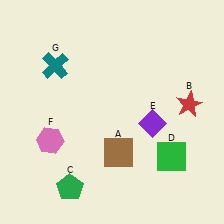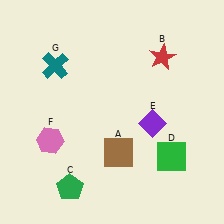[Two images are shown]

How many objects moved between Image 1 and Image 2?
1 object moved between the two images.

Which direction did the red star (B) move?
The red star (B) moved up.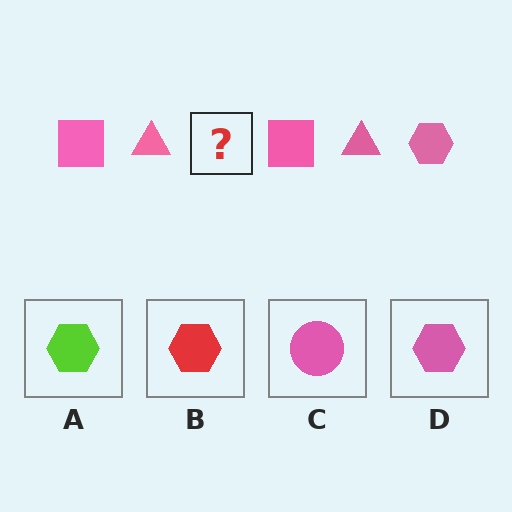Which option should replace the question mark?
Option D.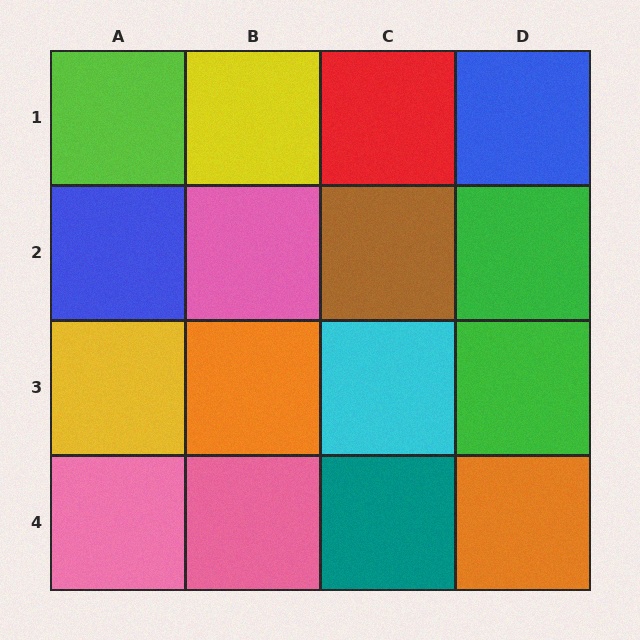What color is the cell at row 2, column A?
Blue.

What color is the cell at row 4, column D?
Orange.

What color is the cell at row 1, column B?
Yellow.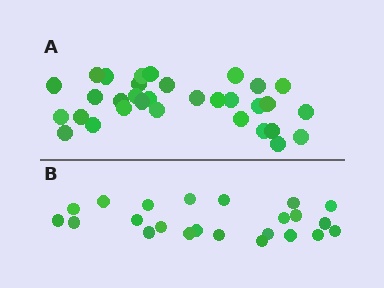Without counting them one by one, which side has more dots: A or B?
Region A (the top region) has more dots.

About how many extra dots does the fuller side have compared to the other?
Region A has roughly 8 or so more dots than region B.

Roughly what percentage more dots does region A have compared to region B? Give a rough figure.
About 40% more.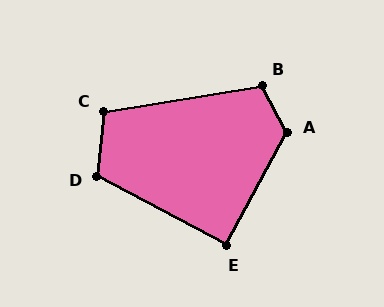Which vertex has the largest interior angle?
A, at approximately 123 degrees.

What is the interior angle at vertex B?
Approximately 109 degrees (obtuse).